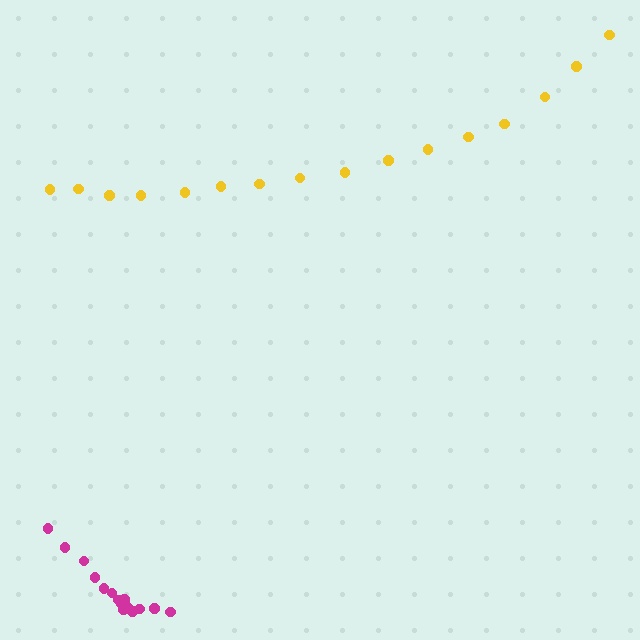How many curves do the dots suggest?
There are 2 distinct paths.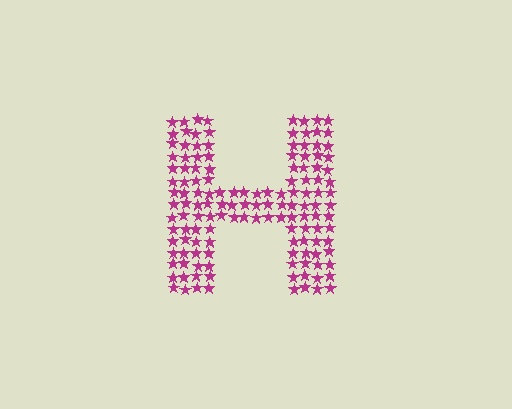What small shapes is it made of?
It is made of small stars.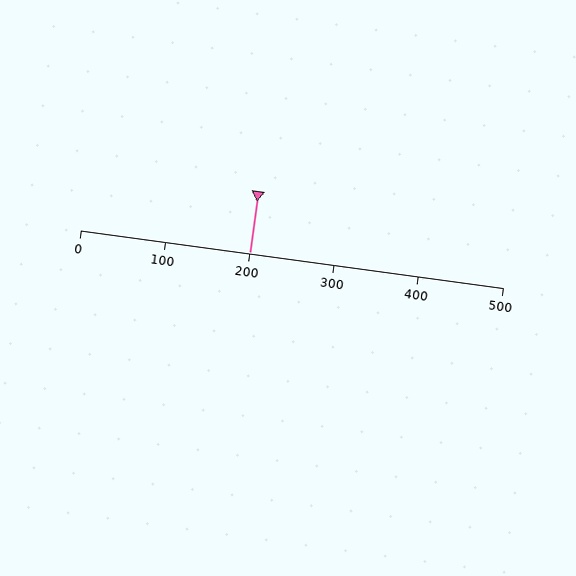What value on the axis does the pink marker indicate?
The marker indicates approximately 200.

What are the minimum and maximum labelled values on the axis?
The axis runs from 0 to 500.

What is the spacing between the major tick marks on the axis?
The major ticks are spaced 100 apart.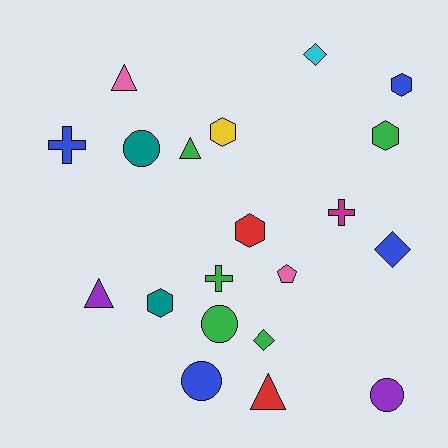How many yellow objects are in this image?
There is 1 yellow object.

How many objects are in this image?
There are 20 objects.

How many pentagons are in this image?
There is 1 pentagon.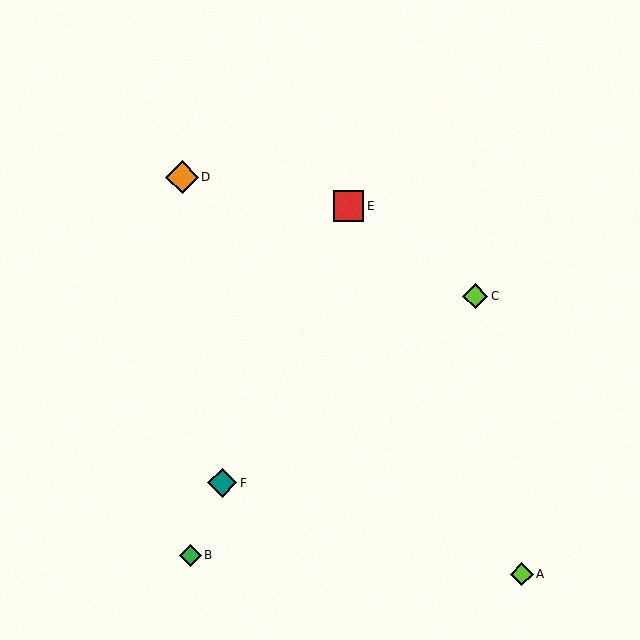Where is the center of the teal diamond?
The center of the teal diamond is at (222, 483).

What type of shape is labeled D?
Shape D is an orange diamond.